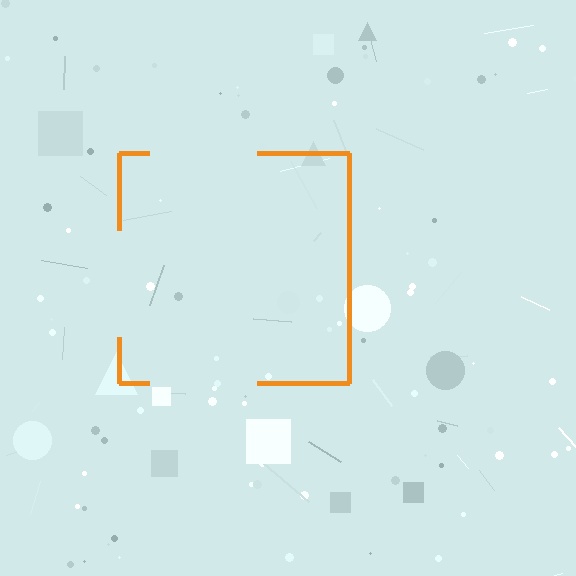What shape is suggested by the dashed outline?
The dashed outline suggests a square.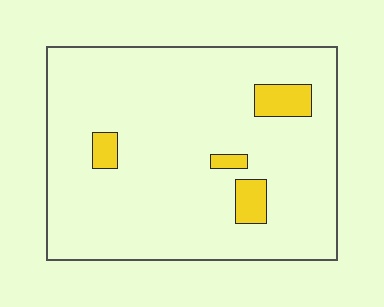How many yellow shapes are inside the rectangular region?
4.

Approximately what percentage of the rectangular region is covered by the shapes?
Approximately 10%.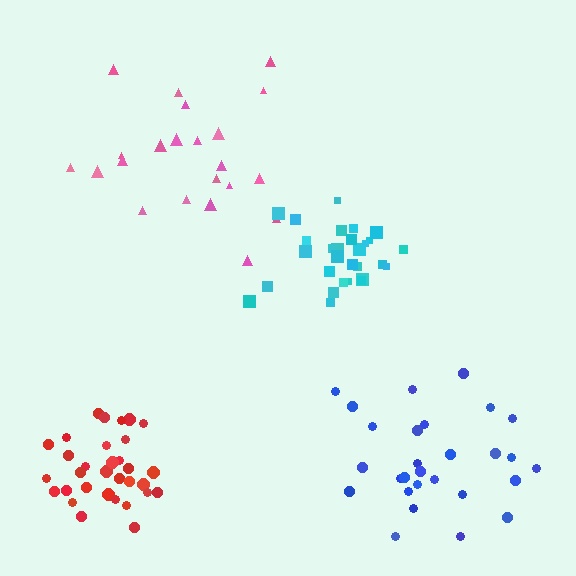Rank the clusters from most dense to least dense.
cyan, red, blue, pink.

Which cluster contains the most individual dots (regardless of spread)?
Red (32).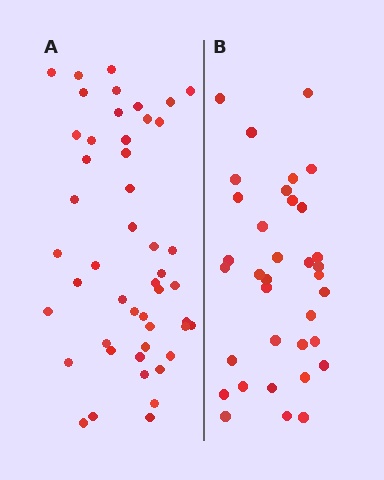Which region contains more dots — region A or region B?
Region A (the left region) has more dots.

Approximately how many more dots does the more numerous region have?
Region A has approximately 15 more dots than region B.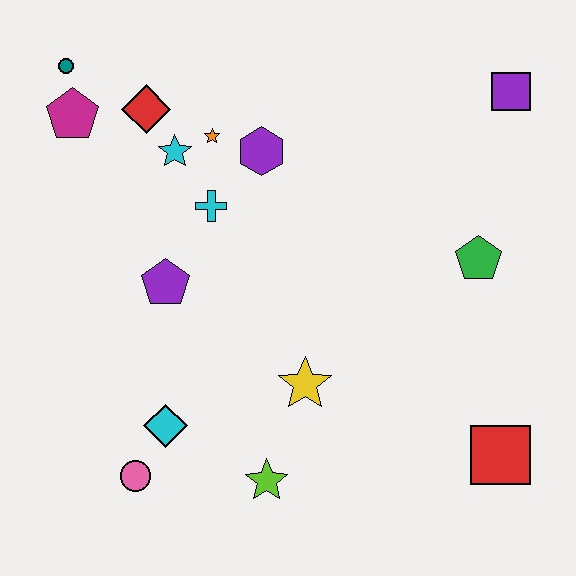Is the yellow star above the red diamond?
No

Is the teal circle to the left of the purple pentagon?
Yes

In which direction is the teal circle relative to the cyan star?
The teal circle is to the left of the cyan star.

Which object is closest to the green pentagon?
The purple square is closest to the green pentagon.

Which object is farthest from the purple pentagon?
The purple square is farthest from the purple pentagon.